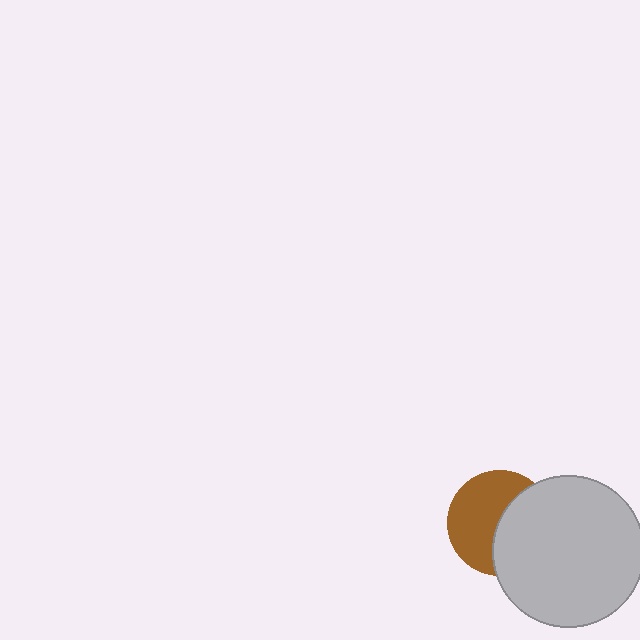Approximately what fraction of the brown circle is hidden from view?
Roughly 45% of the brown circle is hidden behind the light gray circle.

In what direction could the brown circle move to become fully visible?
The brown circle could move left. That would shift it out from behind the light gray circle entirely.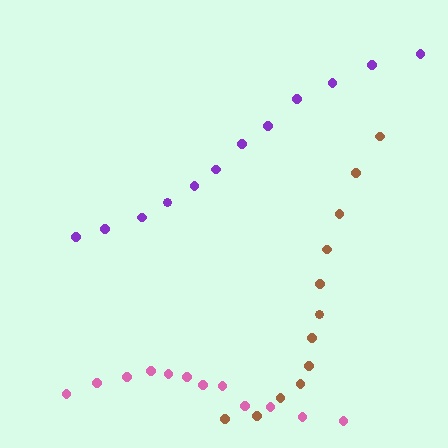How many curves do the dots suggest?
There are 3 distinct paths.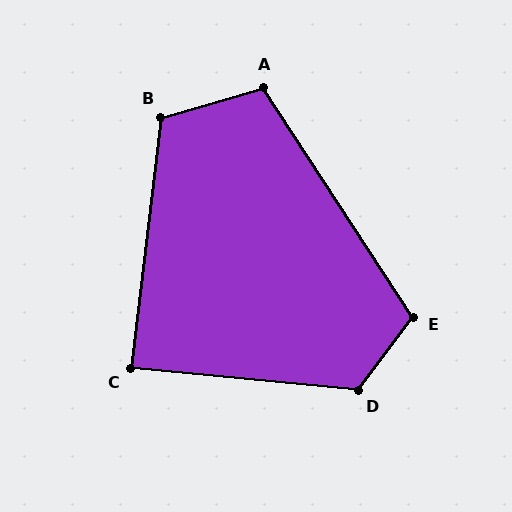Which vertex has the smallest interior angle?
C, at approximately 89 degrees.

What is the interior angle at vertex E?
Approximately 110 degrees (obtuse).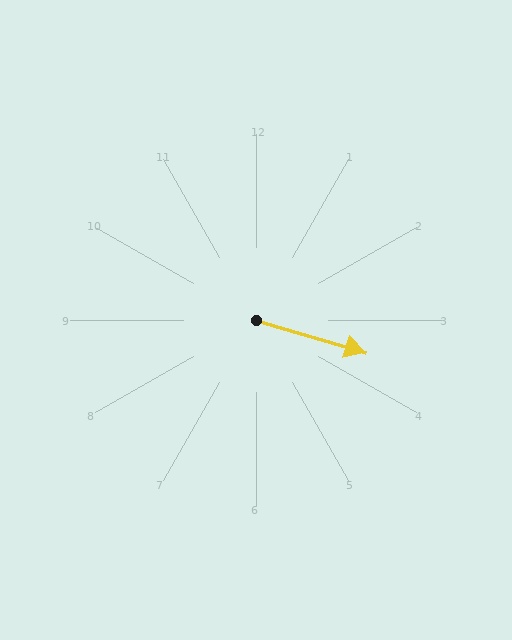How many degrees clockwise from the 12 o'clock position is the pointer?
Approximately 106 degrees.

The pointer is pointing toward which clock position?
Roughly 4 o'clock.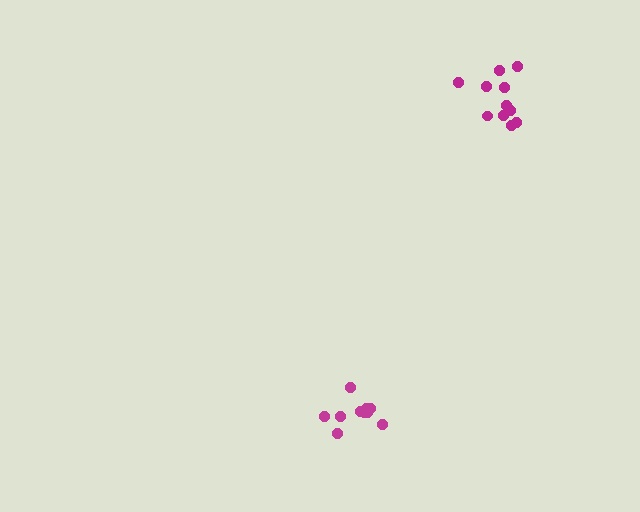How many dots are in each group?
Group 1: 10 dots, Group 2: 11 dots (21 total).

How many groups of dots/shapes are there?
There are 2 groups.